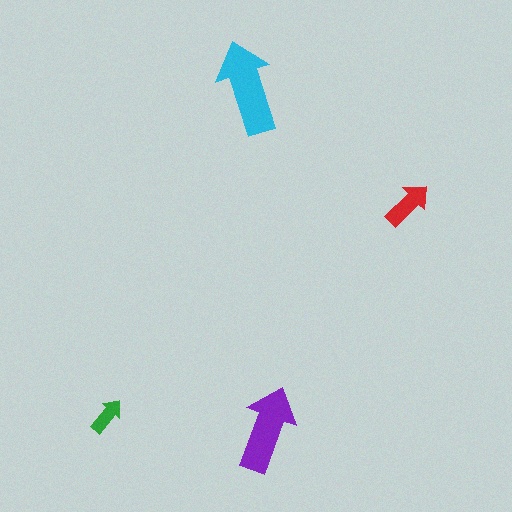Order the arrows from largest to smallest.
the cyan one, the purple one, the red one, the green one.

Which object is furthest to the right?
The red arrow is rightmost.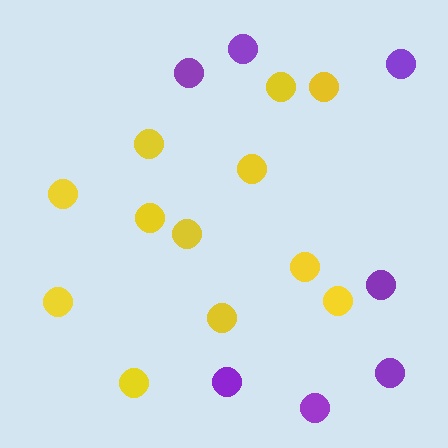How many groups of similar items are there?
There are 2 groups: one group of yellow circles (12) and one group of purple circles (7).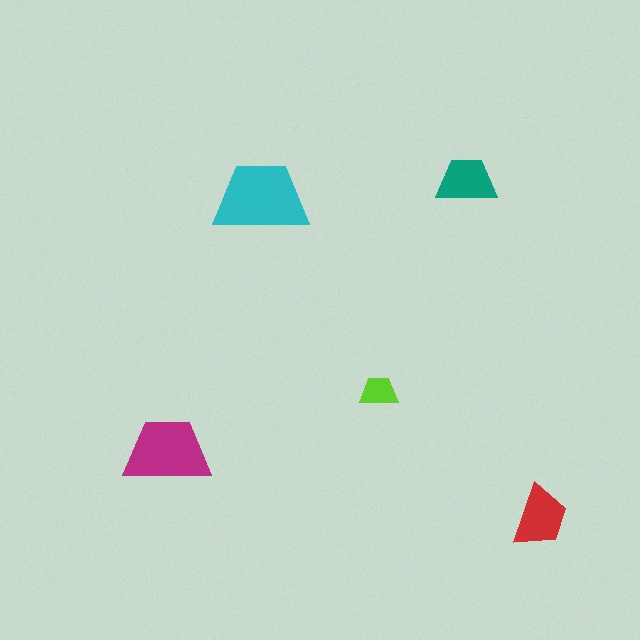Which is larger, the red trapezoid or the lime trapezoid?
The red one.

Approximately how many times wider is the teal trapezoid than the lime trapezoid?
About 1.5 times wider.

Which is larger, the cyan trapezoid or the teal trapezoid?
The cyan one.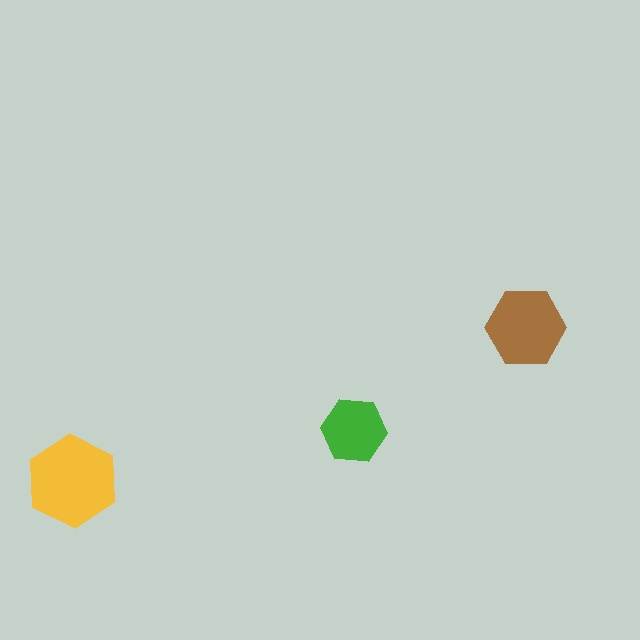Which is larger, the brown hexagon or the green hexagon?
The brown one.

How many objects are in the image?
There are 3 objects in the image.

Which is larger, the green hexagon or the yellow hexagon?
The yellow one.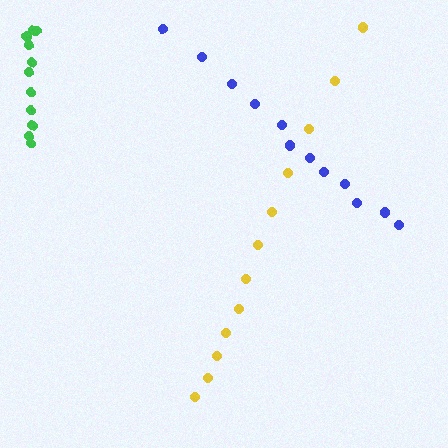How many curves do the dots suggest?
There are 3 distinct paths.